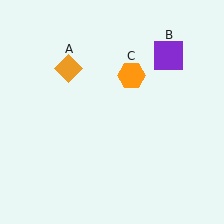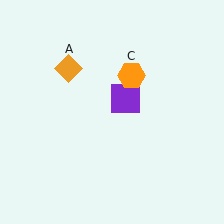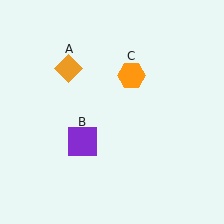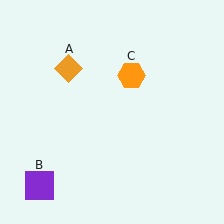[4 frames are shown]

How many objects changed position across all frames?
1 object changed position: purple square (object B).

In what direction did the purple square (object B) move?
The purple square (object B) moved down and to the left.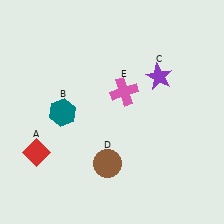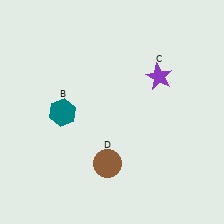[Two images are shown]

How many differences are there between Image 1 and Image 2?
There are 2 differences between the two images.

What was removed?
The red diamond (A), the pink cross (E) were removed in Image 2.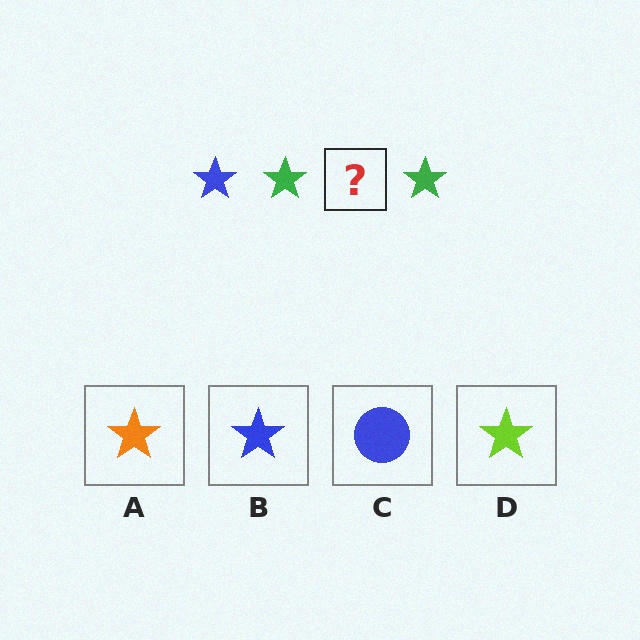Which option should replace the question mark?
Option B.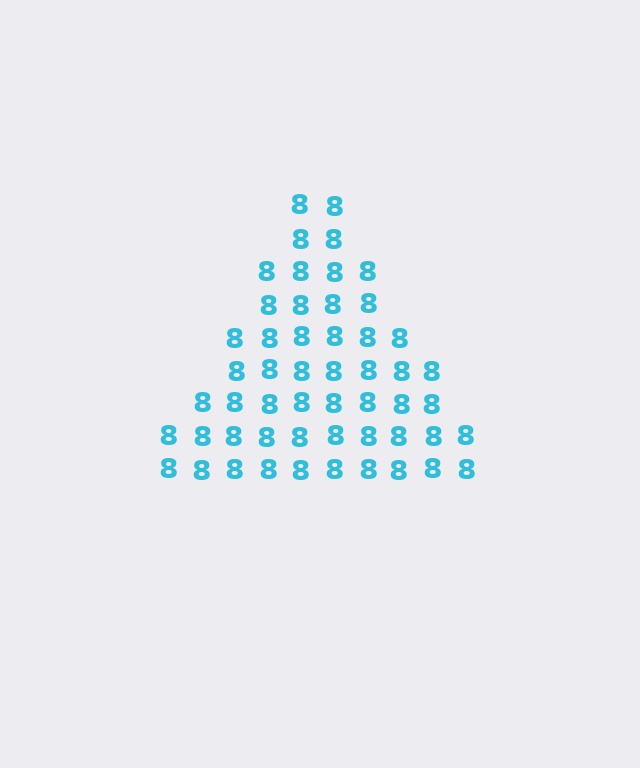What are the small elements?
The small elements are digit 8's.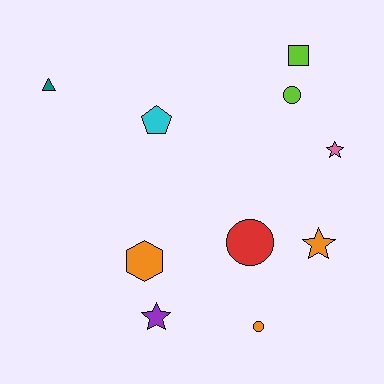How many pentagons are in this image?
There is 1 pentagon.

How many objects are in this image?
There are 10 objects.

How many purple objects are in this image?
There is 1 purple object.